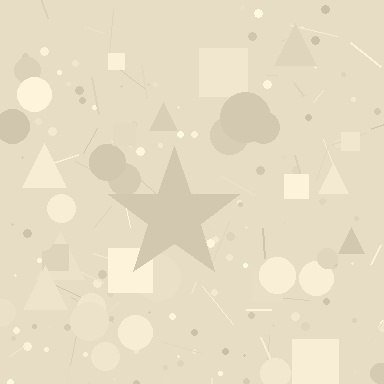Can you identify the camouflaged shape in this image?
The camouflaged shape is a star.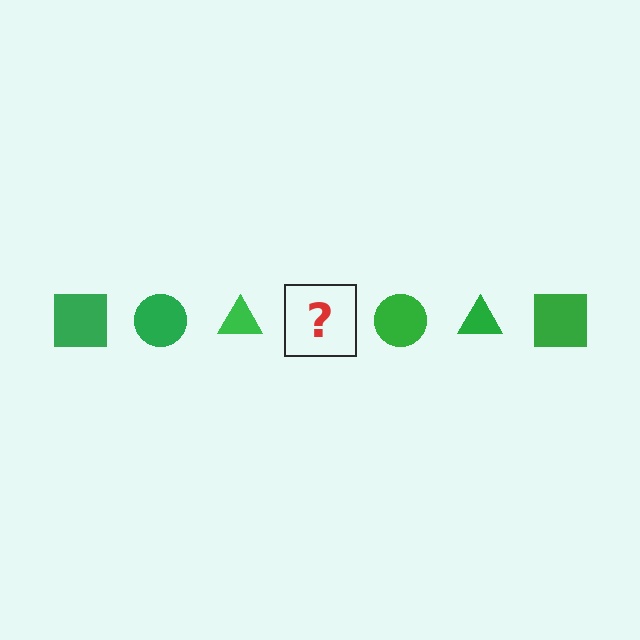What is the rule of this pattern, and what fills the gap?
The rule is that the pattern cycles through square, circle, triangle shapes in green. The gap should be filled with a green square.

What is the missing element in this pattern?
The missing element is a green square.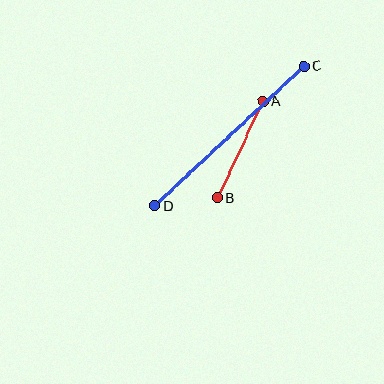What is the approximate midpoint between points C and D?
The midpoint is at approximately (230, 136) pixels.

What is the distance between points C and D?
The distance is approximately 204 pixels.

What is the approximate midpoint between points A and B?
The midpoint is at approximately (240, 150) pixels.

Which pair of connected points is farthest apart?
Points C and D are farthest apart.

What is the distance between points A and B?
The distance is approximately 107 pixels.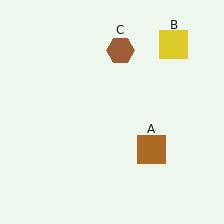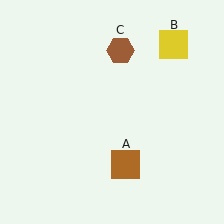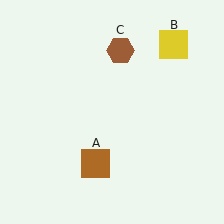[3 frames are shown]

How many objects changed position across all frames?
1 object changed position: brown square (object A).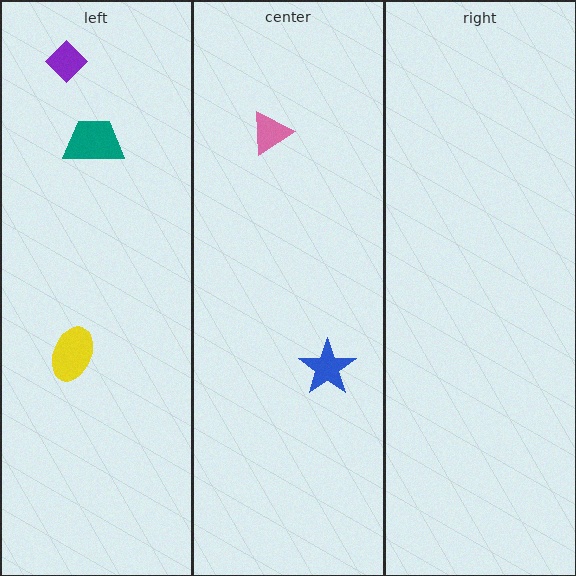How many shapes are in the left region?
3.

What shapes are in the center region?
The blue star, the pink triangle.